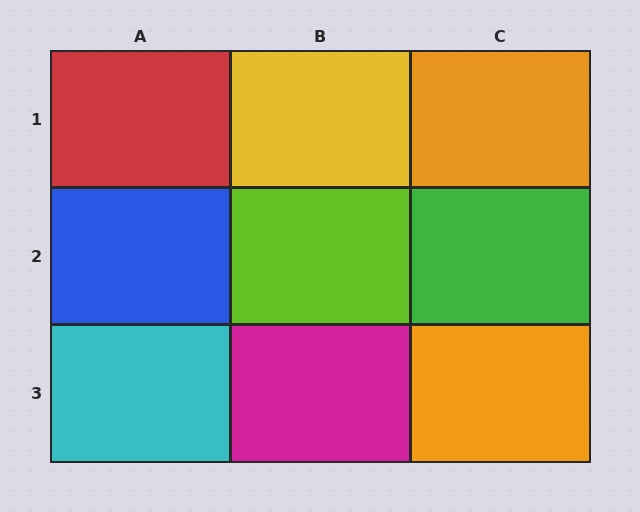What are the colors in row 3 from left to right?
Cyan, magenta, orange.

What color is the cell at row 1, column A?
Red.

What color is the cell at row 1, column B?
Yellow.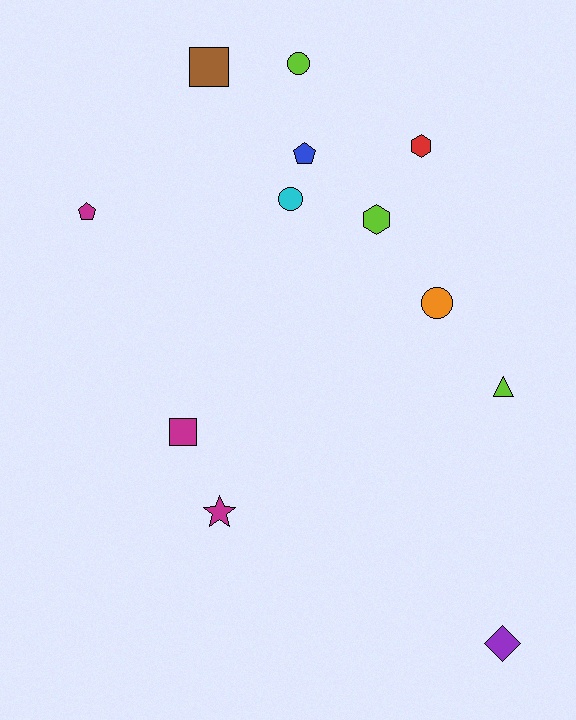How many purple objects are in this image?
There is 1 purple object.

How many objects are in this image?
There are 12 objects.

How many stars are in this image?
There is 1 star.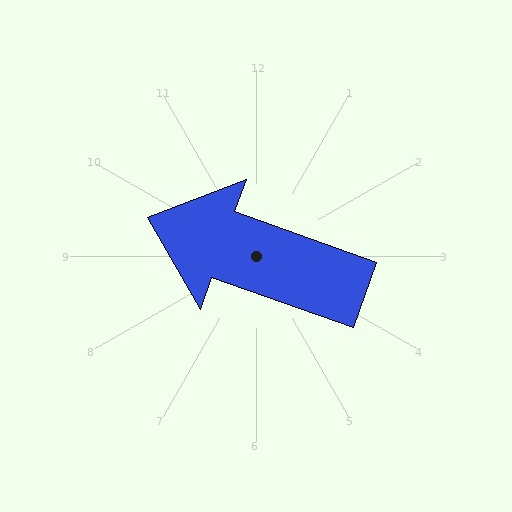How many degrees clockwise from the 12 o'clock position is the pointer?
Approximately 290 degrees.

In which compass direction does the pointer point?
West.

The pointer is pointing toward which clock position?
Roughly 10 o'clock.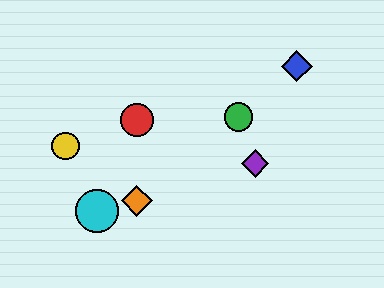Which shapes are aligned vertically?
The red circle, the orange diamond are aligned vertically.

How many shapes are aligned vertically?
2 shapes (the red circle, the orange diamond) are aligned vertically.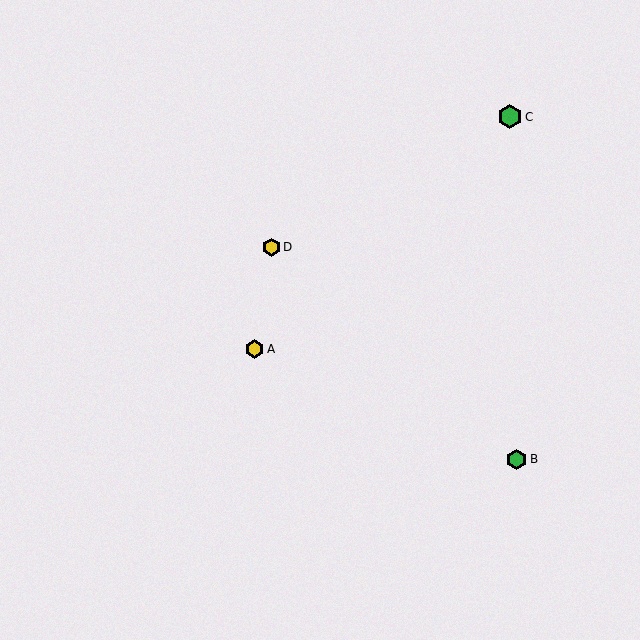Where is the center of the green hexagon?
The center of the green hexagon is at (510, 117).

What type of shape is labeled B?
Shape B is a green hexagon.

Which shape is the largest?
The green hexagon (labeled C) is the largest.